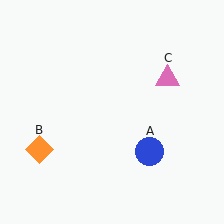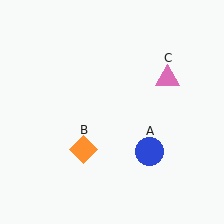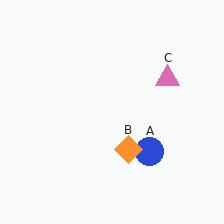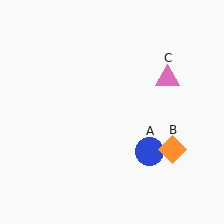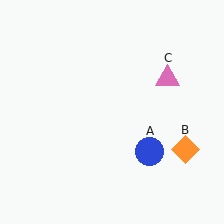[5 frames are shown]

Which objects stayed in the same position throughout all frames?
Blue circle (object A) and pink triangle (object C) remained stationary.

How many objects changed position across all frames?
1 object changed position: orange diamond (object B).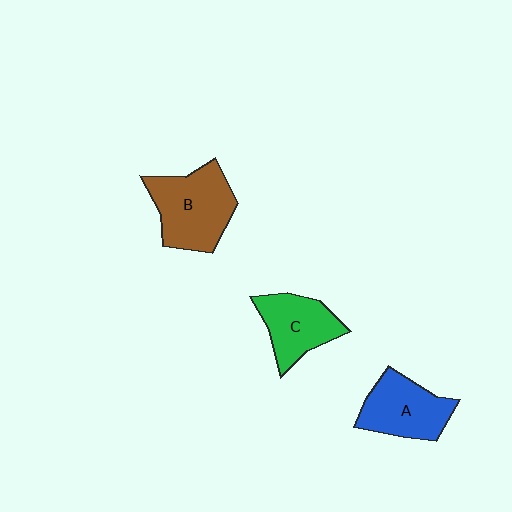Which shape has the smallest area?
Shape C (green).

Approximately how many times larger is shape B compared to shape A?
Approximately 1.2 times.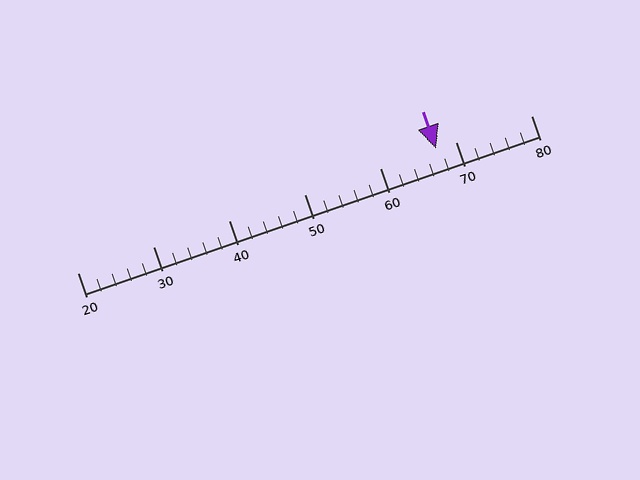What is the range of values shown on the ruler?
The ruler shows values from 20 to 80.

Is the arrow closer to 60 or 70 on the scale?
The arrow is closer to 70.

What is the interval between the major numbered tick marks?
The major tick marks are spaced 10 units apart.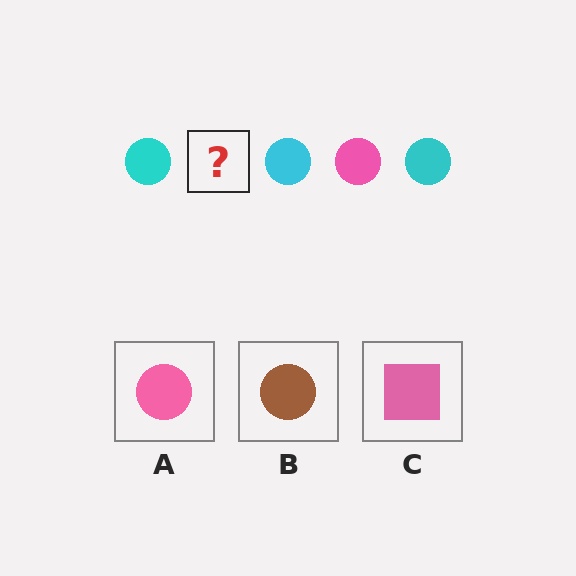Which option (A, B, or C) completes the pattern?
A.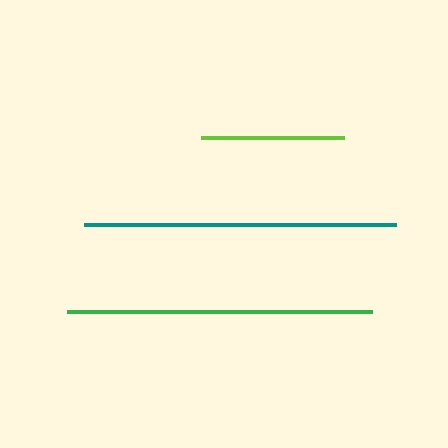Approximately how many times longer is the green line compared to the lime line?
The green line is approximately 2.1 times the length of the lime line.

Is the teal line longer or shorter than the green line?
The teal line is longer than the green line.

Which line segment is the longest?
The teal line is the longest at approximately 313 pixels.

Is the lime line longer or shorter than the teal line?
The teal line is longer than the lime line.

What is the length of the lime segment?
The lime segment is approximately 143 pixels long.